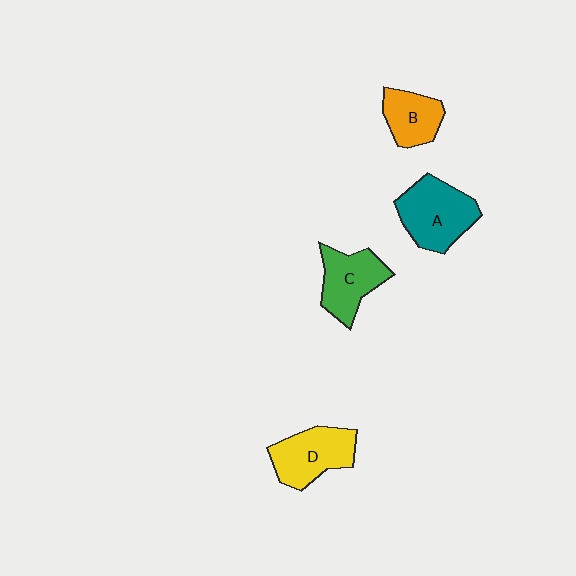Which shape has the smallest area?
Shape B (orange).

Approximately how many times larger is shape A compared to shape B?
Approximately 1.6 times.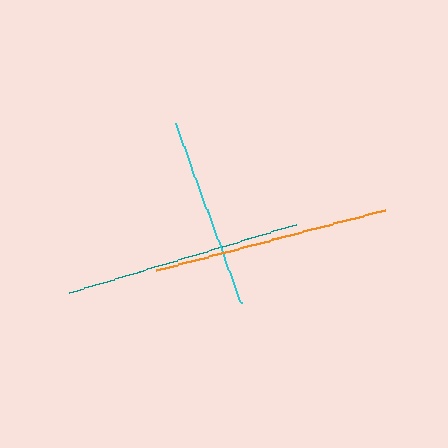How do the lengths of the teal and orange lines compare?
The teal and orange lines are approximately the same length.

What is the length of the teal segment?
The teal segment is approximately 237 pixels long.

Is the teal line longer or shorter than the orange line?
The teal line is longer than the orange line.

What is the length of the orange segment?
The orange segment is approximately 235 pixels long.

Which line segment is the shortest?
The cyan line is the shortest at approximately 192 pixels.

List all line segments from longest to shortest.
From longest to shortest: teal, orange, cyan.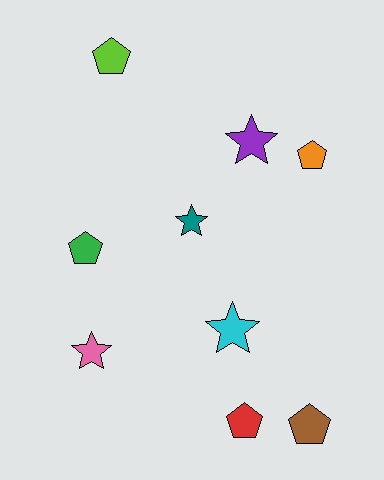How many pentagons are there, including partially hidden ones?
There are 5 pentagons.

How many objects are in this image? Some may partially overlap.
There are 9 objects.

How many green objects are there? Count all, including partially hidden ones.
There is 1 green object.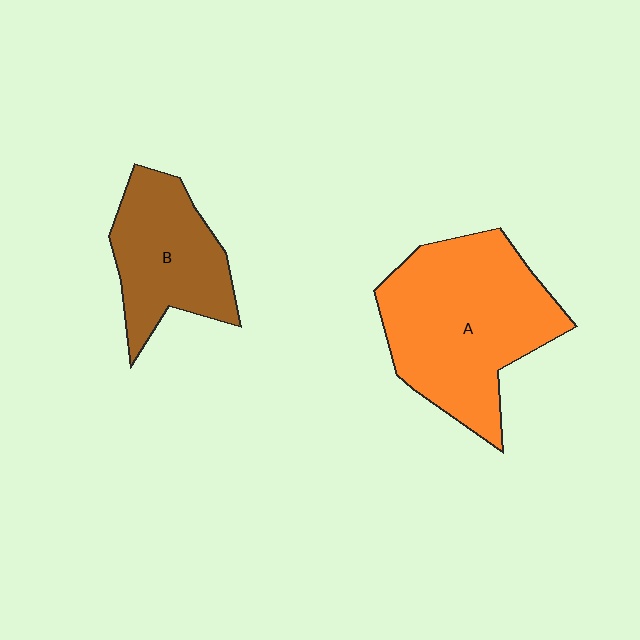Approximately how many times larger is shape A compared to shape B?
Approximately 1.7 times.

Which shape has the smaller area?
Shape B (brown).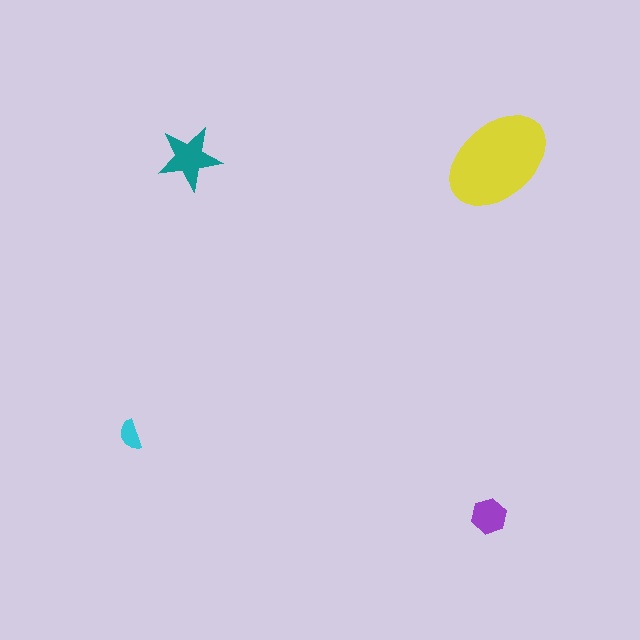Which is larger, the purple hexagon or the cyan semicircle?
The purple hexagon.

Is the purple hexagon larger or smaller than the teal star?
Smaller.